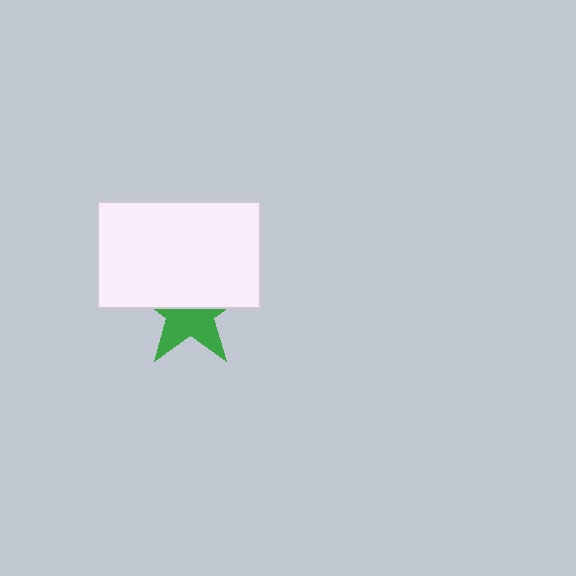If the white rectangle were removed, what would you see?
You would see the complete green star.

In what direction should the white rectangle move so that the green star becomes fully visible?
The white rectangle should move up. That is the shortest direction to clear the overlap and leave the green star fully visible.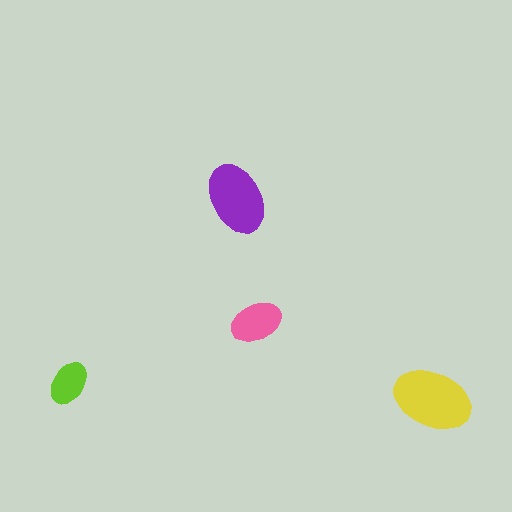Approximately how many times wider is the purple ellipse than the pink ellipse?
About 1.5 times wider.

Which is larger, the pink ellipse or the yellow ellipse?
The yellow one.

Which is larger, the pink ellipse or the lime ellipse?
The pink one.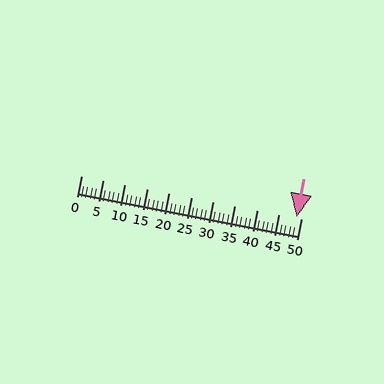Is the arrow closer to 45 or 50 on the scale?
The arrow is closer to 50.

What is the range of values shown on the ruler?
The ruler shows values from 0 to 50.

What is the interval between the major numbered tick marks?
The major tick marks are spaced 5 units apart.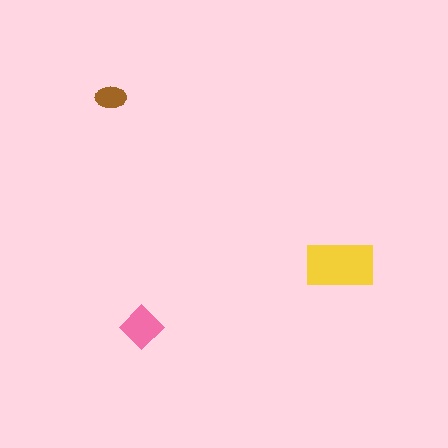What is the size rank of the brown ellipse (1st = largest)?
3rd.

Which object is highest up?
The brown ellipse is topmost.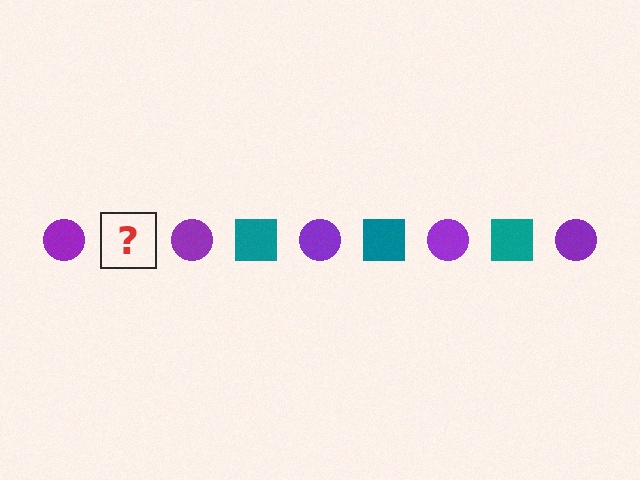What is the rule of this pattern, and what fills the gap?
The rule is that the pattern alternates between purple circle and teal square. The gap should be filled with a teal square.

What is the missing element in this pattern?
The missing element is a teal square.